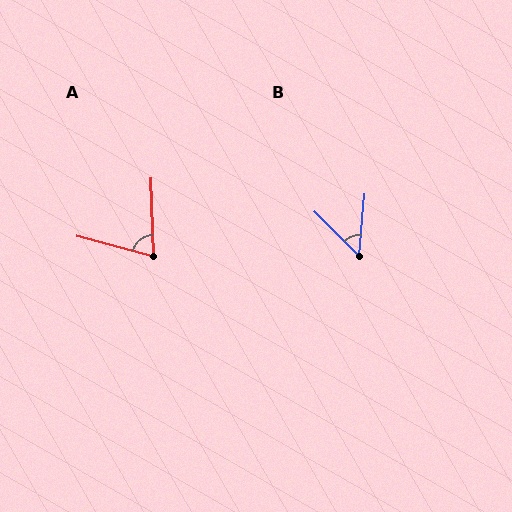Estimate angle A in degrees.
Approximately 73 degrees.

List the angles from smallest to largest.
B (50°), A (73°).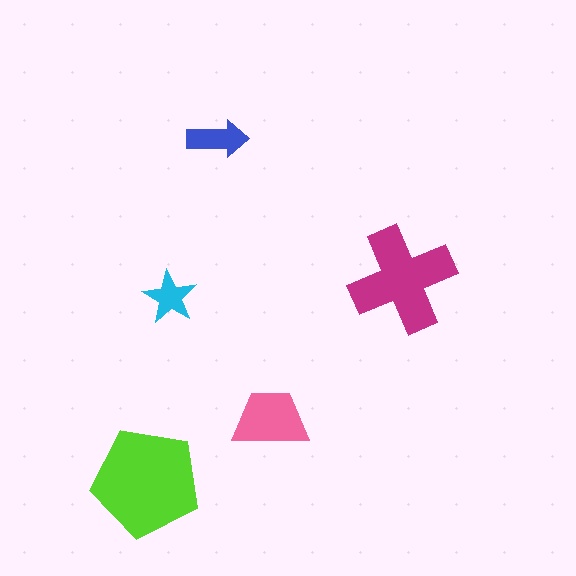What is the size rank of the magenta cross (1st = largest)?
2nd.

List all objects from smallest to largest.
The cyan star, the blue arrow, the pink trapezoid, the magenta cross, the lime pentagon.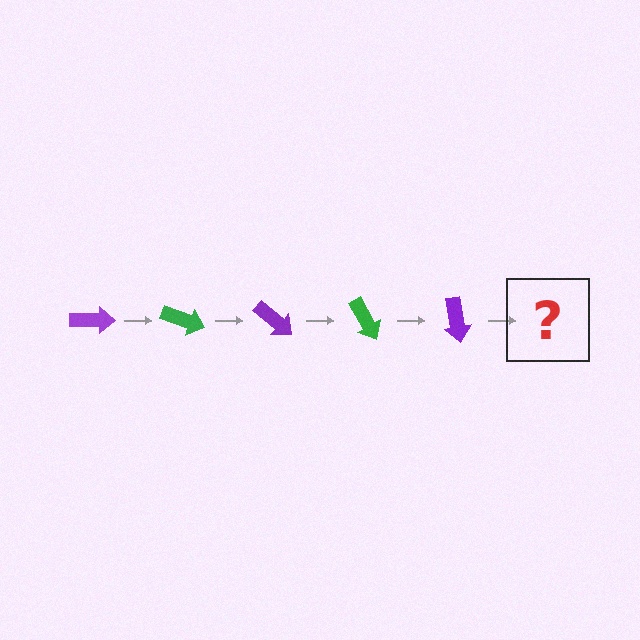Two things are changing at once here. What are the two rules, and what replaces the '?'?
The two rules are that it rotates 20 degrees each step and the color cycles through purple and green. The '?' should be a green arrow, rotated 100 degrees from the start.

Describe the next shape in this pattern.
It should be a green arrow, rotated 100 degrees from the start.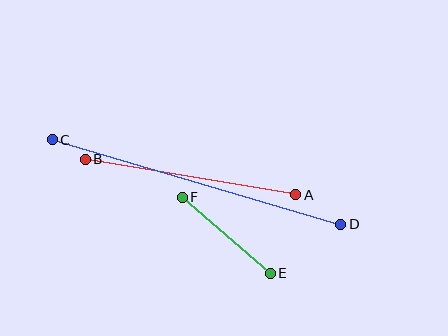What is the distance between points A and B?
The distance is approximately 213 pixels.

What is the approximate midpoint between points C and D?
The midpoint is at approximately (197, 182) pixels.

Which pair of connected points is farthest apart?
Points C and D are farthest apart.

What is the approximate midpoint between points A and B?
The midpoint is at approximately (190, 177) pixels.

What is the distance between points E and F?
The distance is approximately 116 pixels.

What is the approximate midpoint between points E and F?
The midpoint is at approximately (226, 235) pixels.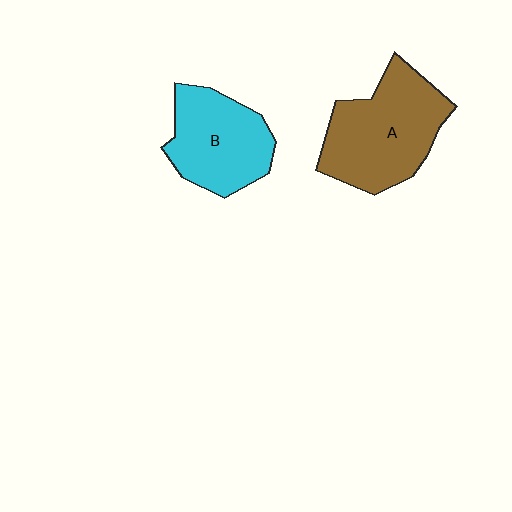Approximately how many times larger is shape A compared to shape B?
Approximately 1.3 times.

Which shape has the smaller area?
Shape B (cyan).